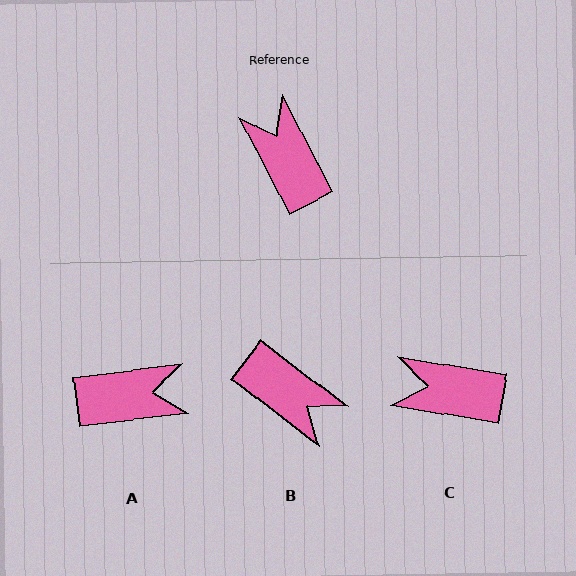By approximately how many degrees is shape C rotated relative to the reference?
Approximately 53 degrees counter-clockwise.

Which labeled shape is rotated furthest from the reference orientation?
B, about 155 degrees away.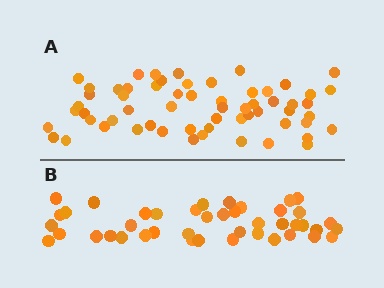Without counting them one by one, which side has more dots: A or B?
Region A (the top region) has more dots.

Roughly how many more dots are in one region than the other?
Region A has approximately 15 more dots than region B.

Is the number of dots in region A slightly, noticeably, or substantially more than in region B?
Region A has noticeably more, but not dramatically so. The ratio is roughly 1.4 to 1.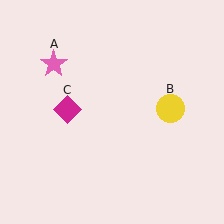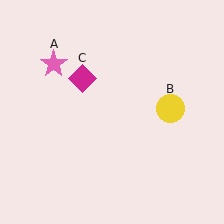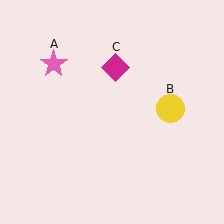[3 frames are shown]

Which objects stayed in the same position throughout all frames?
Pink star (object A) and yellow circle (object B) remained stationary.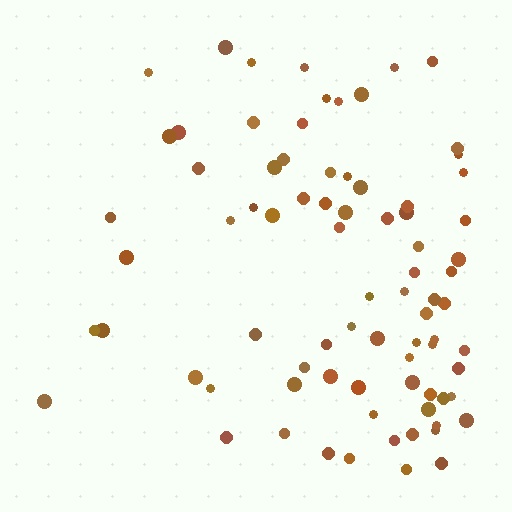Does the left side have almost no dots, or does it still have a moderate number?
Still a moderate number, just noticeably fewer than the right.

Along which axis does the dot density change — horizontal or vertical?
Horizontal.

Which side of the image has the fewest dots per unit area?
The left.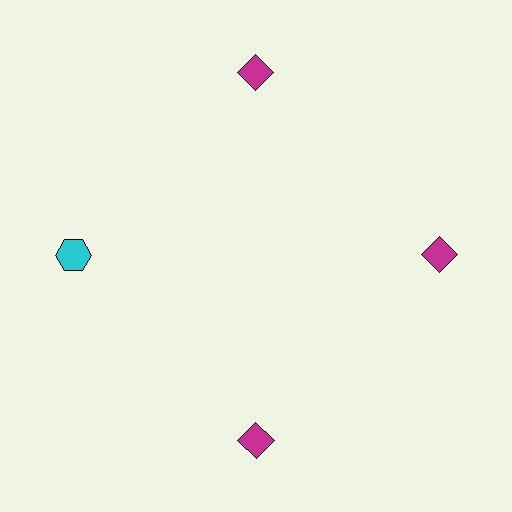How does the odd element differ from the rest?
It differs in both color (cyan instead of magenta) and shape (hexagon instead of diamond).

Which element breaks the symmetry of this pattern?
The cyan hexagon at roughly the 9 o'clock position breaks the symmetry. All other shapes are magenta diamonds.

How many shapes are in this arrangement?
There are 4 shapes arranged in a ring pattern.